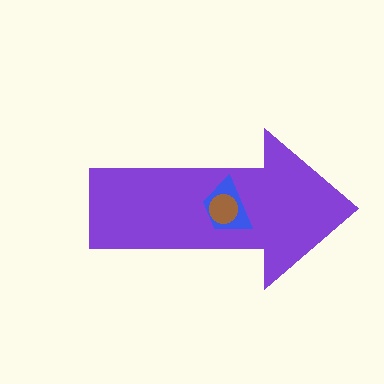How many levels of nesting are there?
3.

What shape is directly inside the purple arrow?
The blue trapezoid.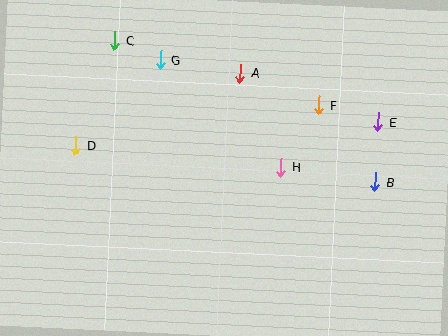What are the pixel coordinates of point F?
Point F is at (319, 105).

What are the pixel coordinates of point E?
Point E is at (378, 122).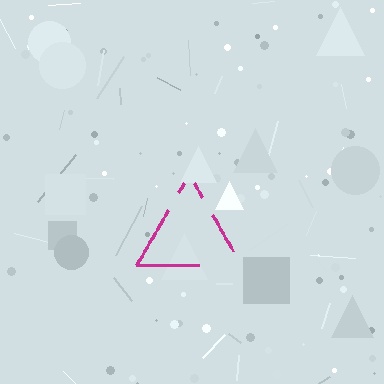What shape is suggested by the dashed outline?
The dashed outline suggests a triangle.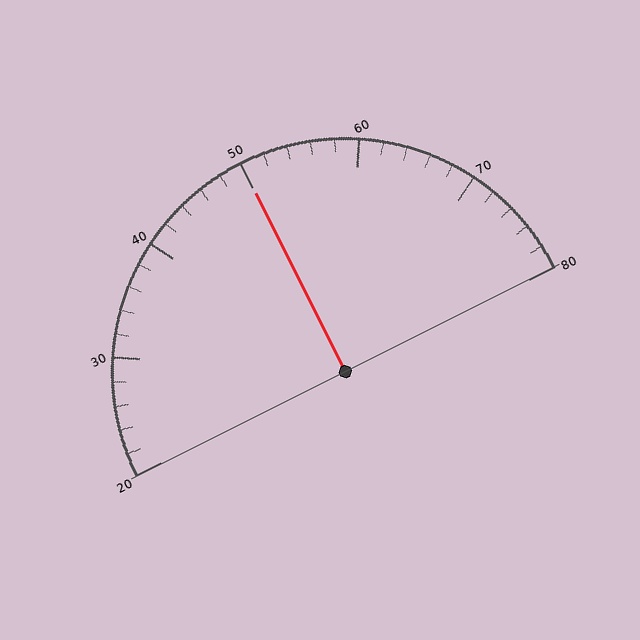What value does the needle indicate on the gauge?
The needle indicates approximately 50.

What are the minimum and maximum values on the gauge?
The gauge ranges from 20 to 80.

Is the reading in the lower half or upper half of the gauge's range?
The reading is in the upper half of the range (20 to 80).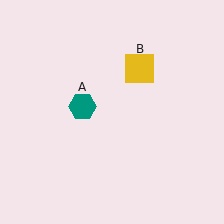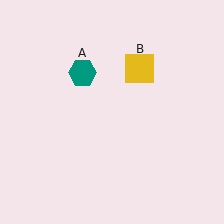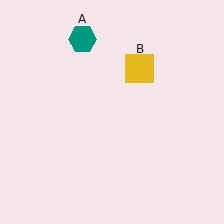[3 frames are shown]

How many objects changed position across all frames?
1 object changed position: teal hexagon (object A).